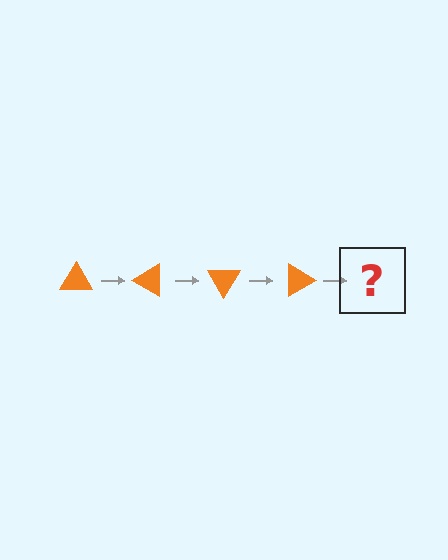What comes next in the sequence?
The next element should be an orange triangle rotated 120 degrees.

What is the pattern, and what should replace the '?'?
The pattern is that the triangle rotates 30 degrees each step. The '?' should be an orange triangle rotated 120 degrees.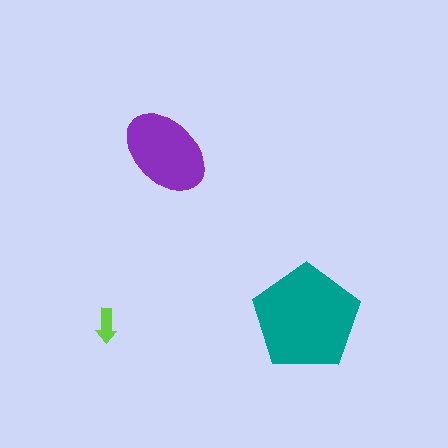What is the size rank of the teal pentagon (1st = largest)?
1st.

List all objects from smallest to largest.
The lime arrow, the purple ellipse, the teal pentagon.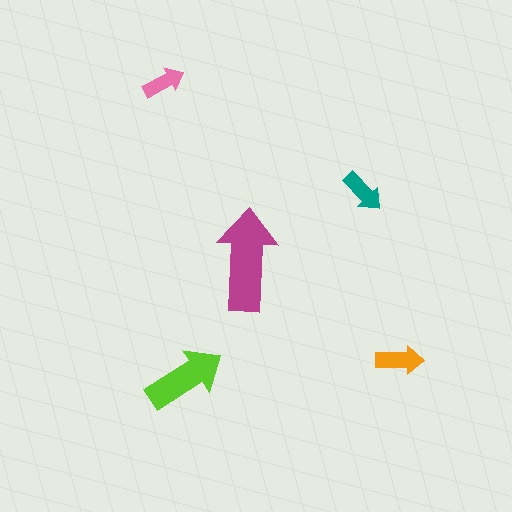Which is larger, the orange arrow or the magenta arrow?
The magenta one.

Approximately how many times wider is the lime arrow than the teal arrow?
About 2 times wider.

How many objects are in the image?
There are 5 objects in the image.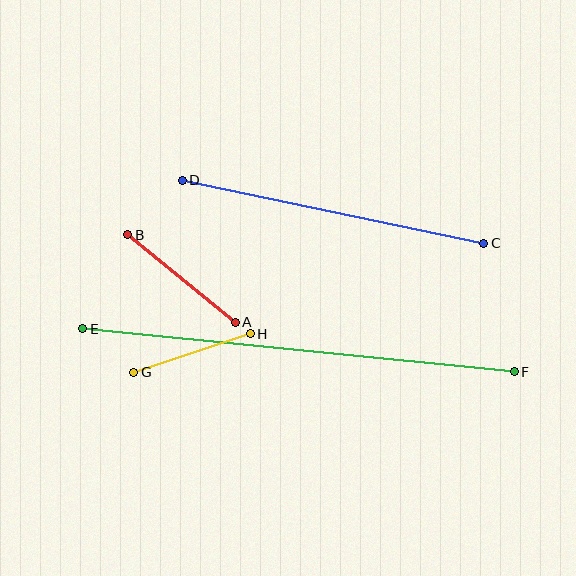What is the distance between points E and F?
The distance is approximately 433 pixels.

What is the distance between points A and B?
The distance is approximately 139 pixels.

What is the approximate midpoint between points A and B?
The midpoint is at approximately (181, 278) pixels.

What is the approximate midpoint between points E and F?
The midpoint is at approximately (299, 350) pixels.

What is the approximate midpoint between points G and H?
The midpoint is at approximately (192, 353) pixels.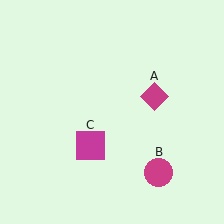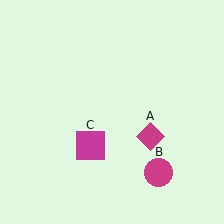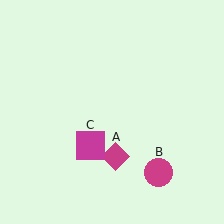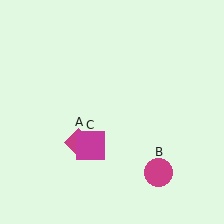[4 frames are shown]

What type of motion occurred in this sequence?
The magenta diamond (object A) rotated clockwise around the center of the scene.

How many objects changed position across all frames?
1 object changed position: magenta diamond (object A).